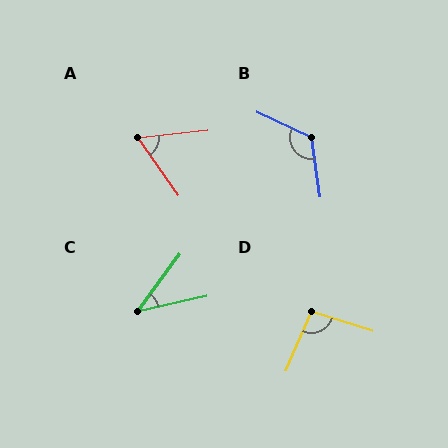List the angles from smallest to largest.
C (41°), A (61°), D (95°), B (123°).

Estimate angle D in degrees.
Approximately 95 degrees.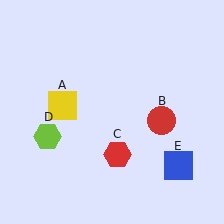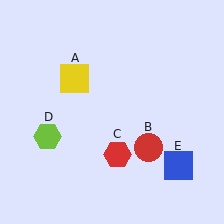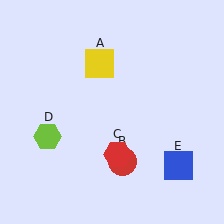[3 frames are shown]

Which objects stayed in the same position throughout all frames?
Red hexagon (object C) and lime hexagon (object D) and blue square (object E) remained stationary.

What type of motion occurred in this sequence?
The yellow square (object A), red circle (object B) rotated clockwise around the center of the scene.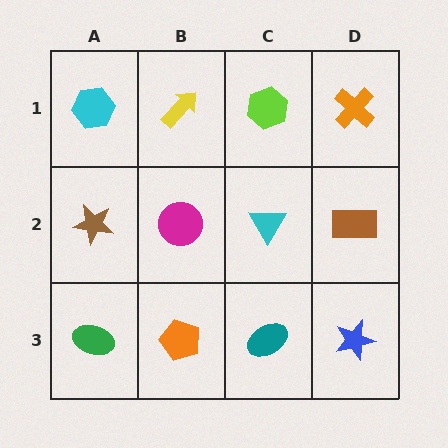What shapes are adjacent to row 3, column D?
A brown rectangle (row 2, column D), a teal ellipse (row 3, column C).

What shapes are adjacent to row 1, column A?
A brown star (row 2, column A), a yellow arrow (row 1, column B).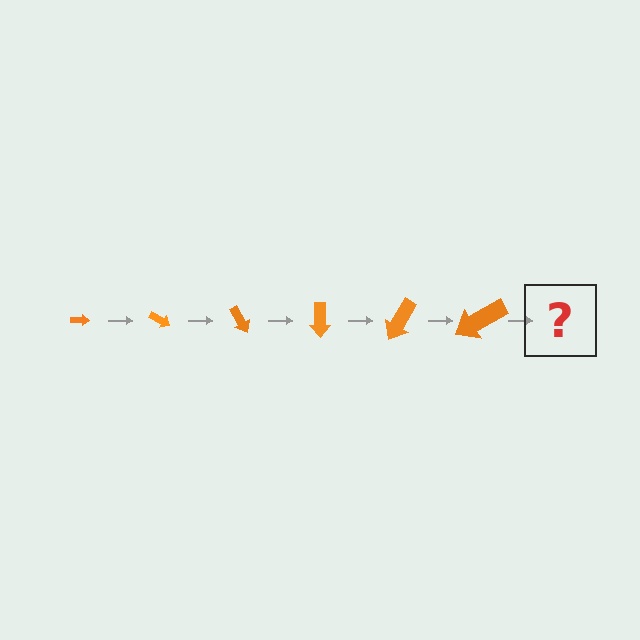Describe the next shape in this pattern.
It should be an arrow, larger than the previous one and rotated 180 degrees from the start.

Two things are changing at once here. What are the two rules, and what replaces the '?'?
The two rules are that the arrow grows larger each step and it rotates 30 degrees each step. The '?' should be an arrow, larger than the previous one and rotated 180 degrees from the start.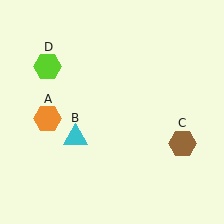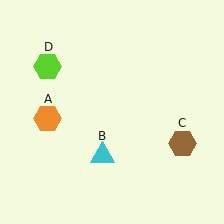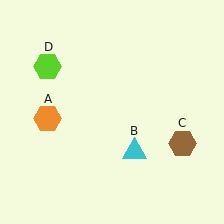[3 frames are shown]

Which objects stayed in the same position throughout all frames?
Orange hexagon (object A) and brown hexagon (object C) and lime hexagon (object D) remained stationary.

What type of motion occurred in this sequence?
The cyan triangle (object B) rotated counterclockwise around the center of the scene.